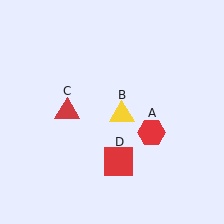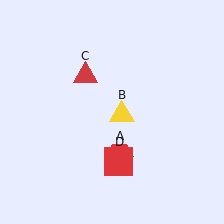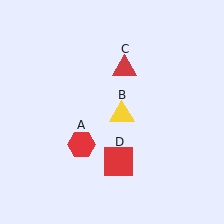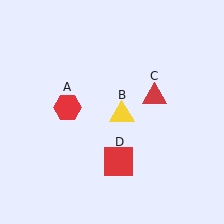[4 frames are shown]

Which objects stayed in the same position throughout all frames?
Yellow triangle (object B) and red square (object D) remained stationary.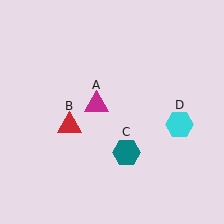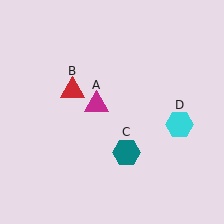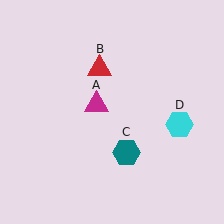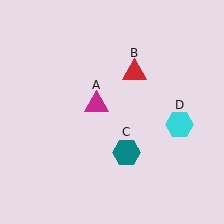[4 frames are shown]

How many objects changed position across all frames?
1 object changed position: red triangle (object B).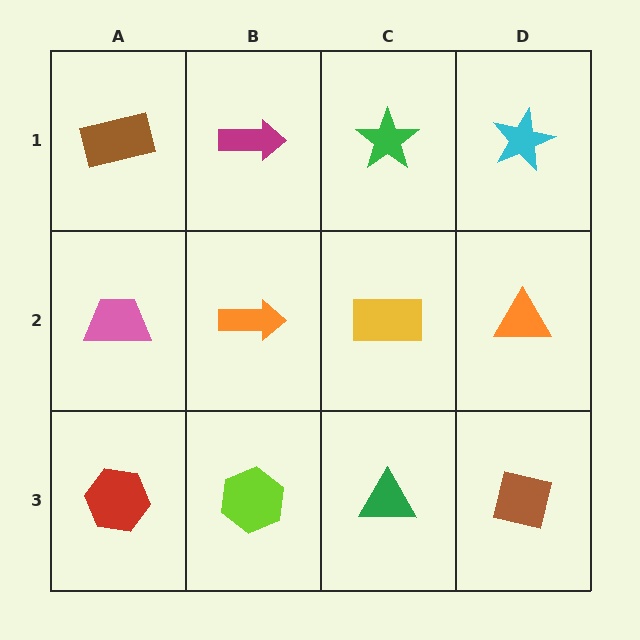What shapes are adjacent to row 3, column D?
An orange triangle (row 2, column D), a green triangle (row 3, column C).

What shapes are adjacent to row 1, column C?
A yellow rectangle (row 2, column C), a magenta arrow (row 1, column B), a cyan star (row 1, column D).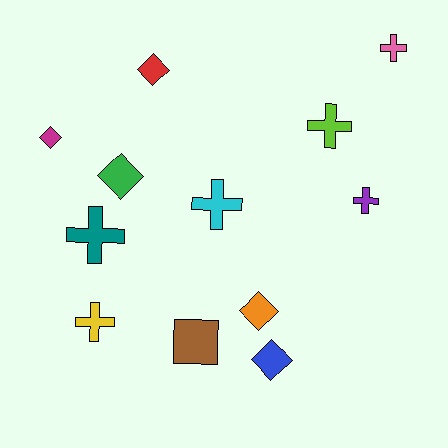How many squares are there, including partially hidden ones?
There is 1 square.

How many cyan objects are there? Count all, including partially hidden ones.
There is 1 cyan object.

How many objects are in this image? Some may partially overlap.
There are 12 objects.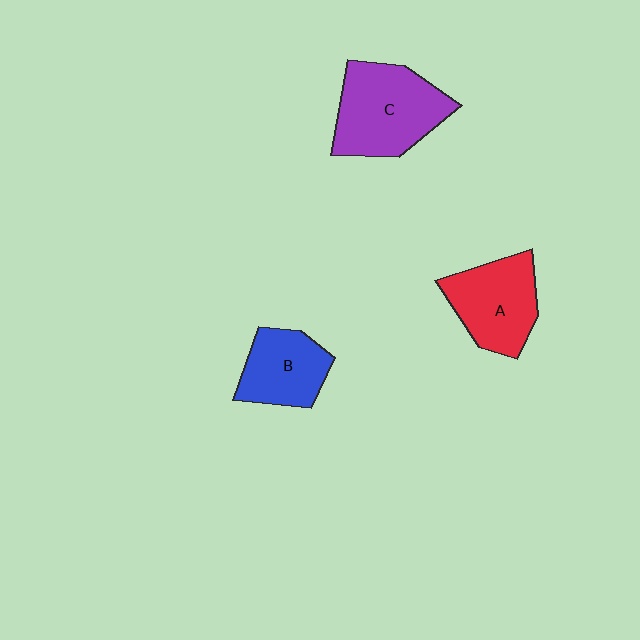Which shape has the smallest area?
Shape B (blue).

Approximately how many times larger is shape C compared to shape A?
Approximately 1.2 times.